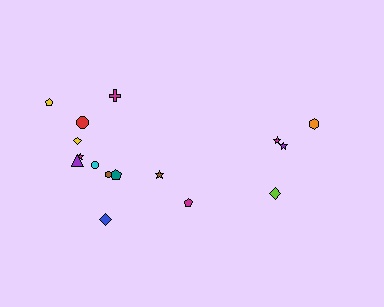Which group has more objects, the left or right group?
The left group.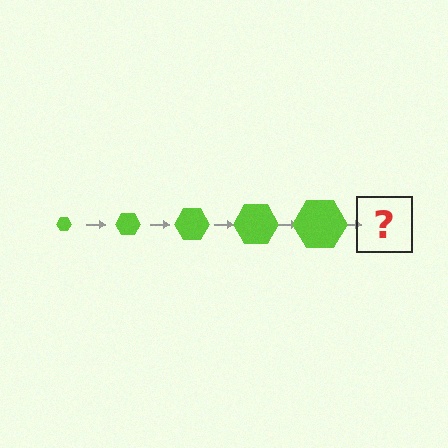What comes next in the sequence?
The next element should be a lime hexagon, larger than the previous one.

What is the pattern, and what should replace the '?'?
The pattern is that the hexagon gets progressively larger each step. The '?' should be a lime hexagon, larger than the previous one.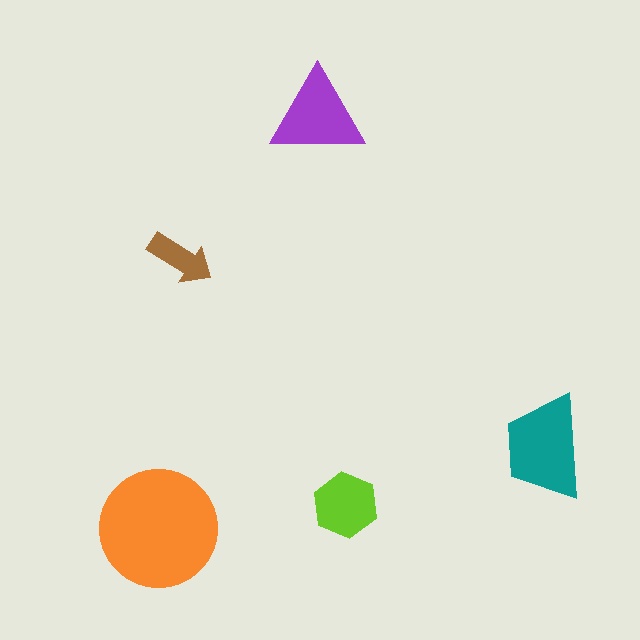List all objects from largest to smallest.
The orange circle, the teal trapezoid, the purple triangle, the lime hexagon, the brown arrow.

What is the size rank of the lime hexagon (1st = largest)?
4th.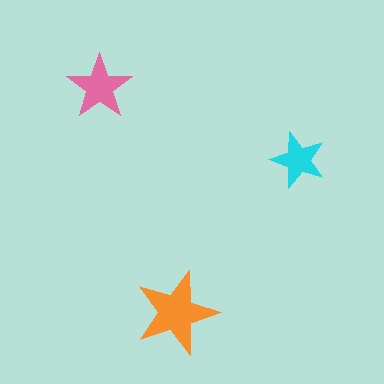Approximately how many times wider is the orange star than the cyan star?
About 1.5 times wider.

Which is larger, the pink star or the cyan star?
The pink one.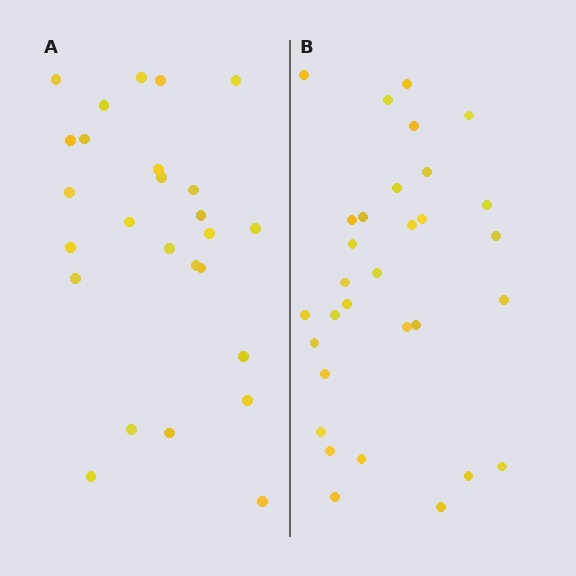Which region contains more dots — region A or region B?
Region B (the right region) has more dots.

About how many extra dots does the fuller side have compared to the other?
Region B has about 5 more dots than region A.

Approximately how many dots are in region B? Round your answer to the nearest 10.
About 30 dots. (The exact count is 31, which rounds to 30.)